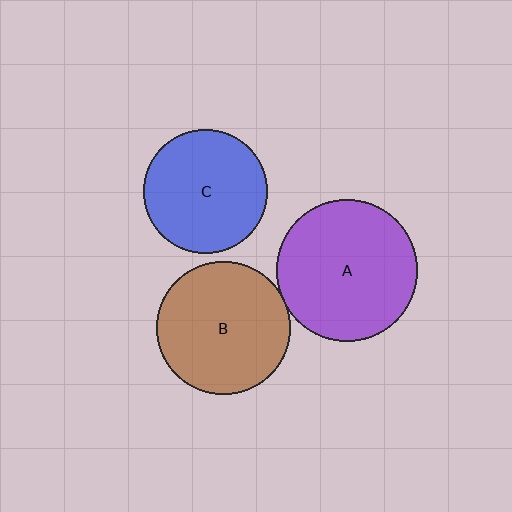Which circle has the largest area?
Circle A (purple).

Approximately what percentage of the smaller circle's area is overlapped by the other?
Approximately 5%.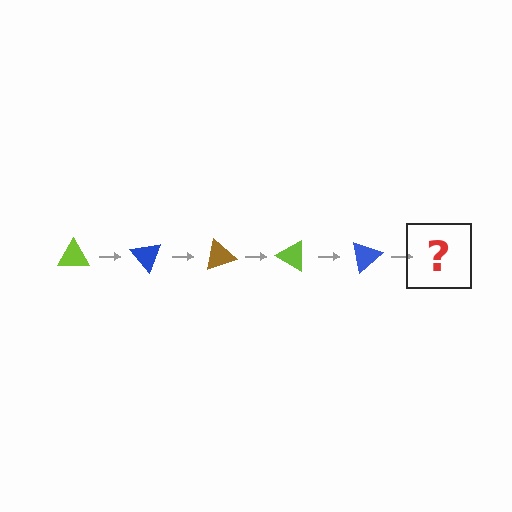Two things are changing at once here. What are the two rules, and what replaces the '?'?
The two rules are that it rotates 50 degrees each step and the color cycles through lime, blue, and brown. The '?' should be a brown triangle, rotated 250 degrees from the start.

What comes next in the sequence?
The next element should be a brown triangle, rotated 250 degrees from the start.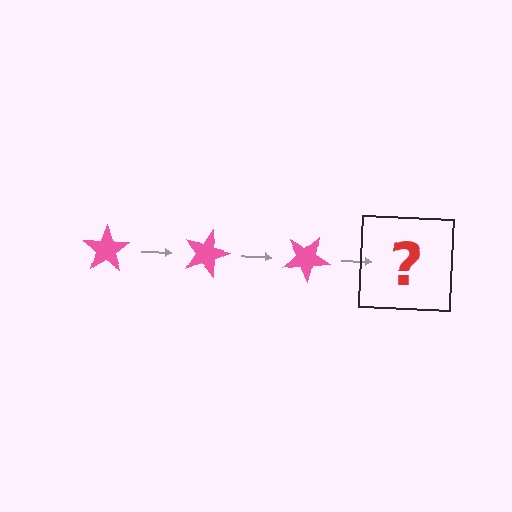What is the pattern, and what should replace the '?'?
The pattern is that the star rotates 15 degrees each step. The '?' should be a pink star rotated 45 degrees.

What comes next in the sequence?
The next element should be a pink star rotated 45 degrees.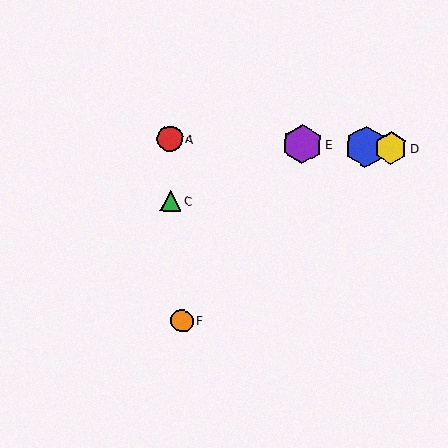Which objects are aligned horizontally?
Objects A, B, D, E are aligned horizontally.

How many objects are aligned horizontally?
4 objects (A, B, D, E) are aligned horizontally.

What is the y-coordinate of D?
Object D is at y≈148.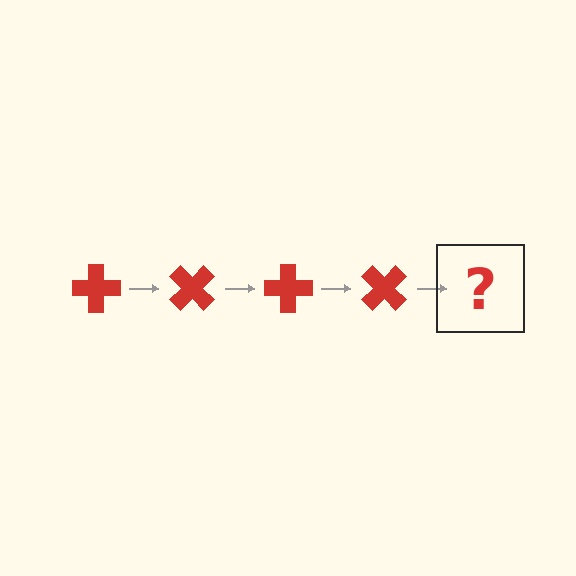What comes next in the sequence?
The next element should be a red cross rotated 180 degrees.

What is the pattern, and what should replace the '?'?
The pattern is that the cross rotates 45 degrees each step. The '?' should be a red cross rotated 180 degrees.